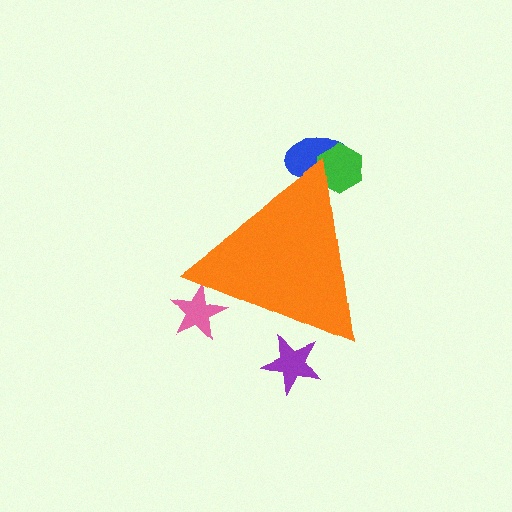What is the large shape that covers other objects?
An orange triangle.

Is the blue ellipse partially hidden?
Yes, the blue ellipse is partially hidden behind the orange triangle.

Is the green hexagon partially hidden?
Yes, the green hexagon is partially hidden behind the orange triangle.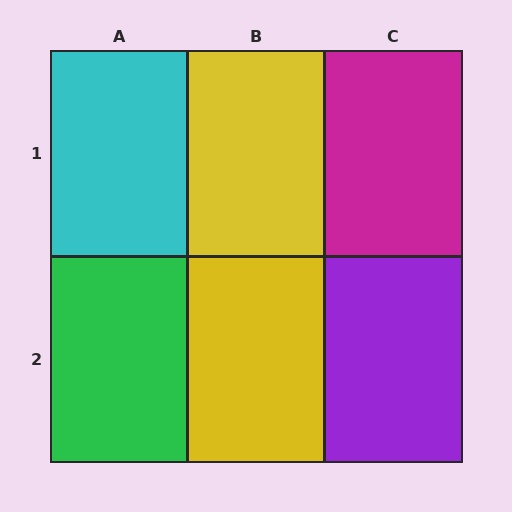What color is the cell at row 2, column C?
Purple.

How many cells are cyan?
1 cell is cyan.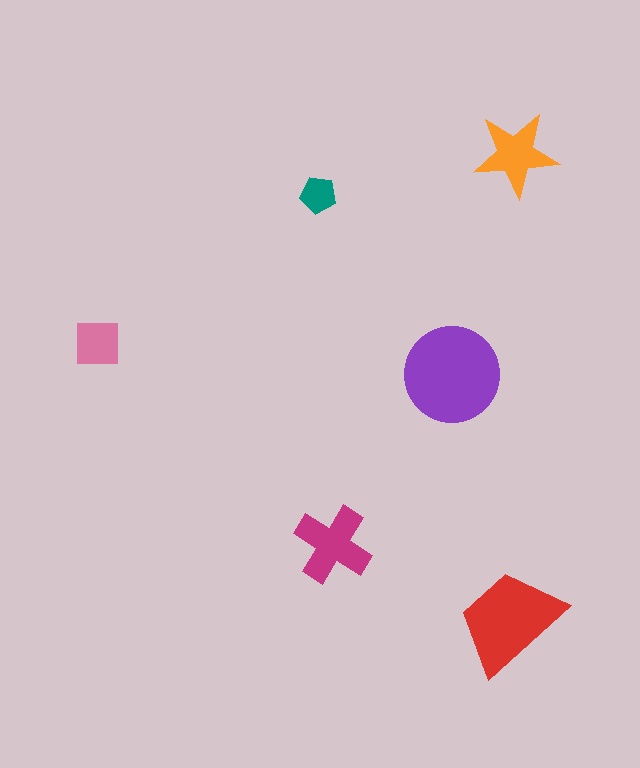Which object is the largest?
The purple circle.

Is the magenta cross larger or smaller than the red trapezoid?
Smaller.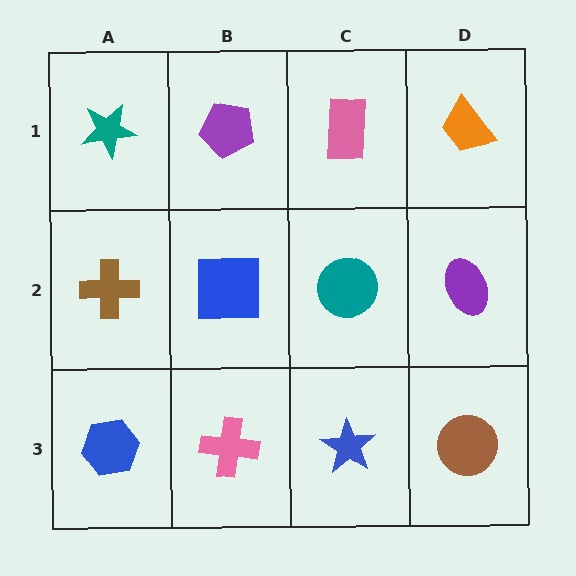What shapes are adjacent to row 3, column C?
A teal circle (row 2, column C), a pink cross (row 3, column B), a brown circle (row 3, column D).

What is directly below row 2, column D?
A brown circle.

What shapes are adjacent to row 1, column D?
A purple ellipse (row 2, column D), a pink rectangle (row 1, column C).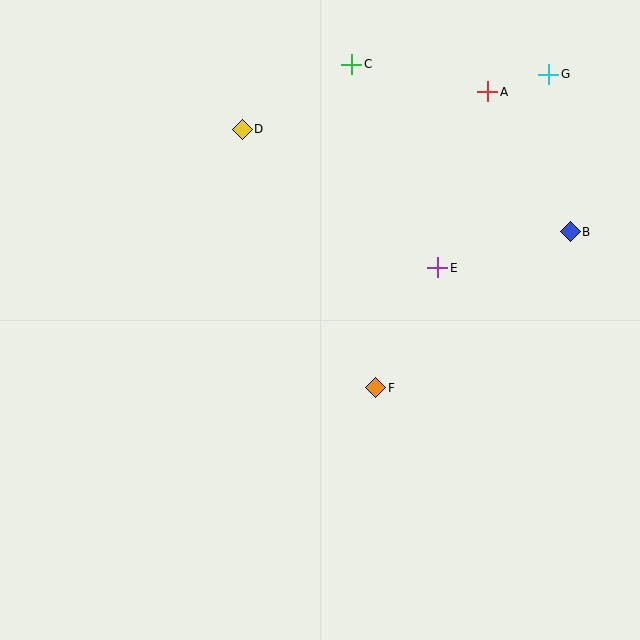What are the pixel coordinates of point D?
Point D is at (242, 129).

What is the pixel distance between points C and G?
The distance between C and G is 197 pixels.